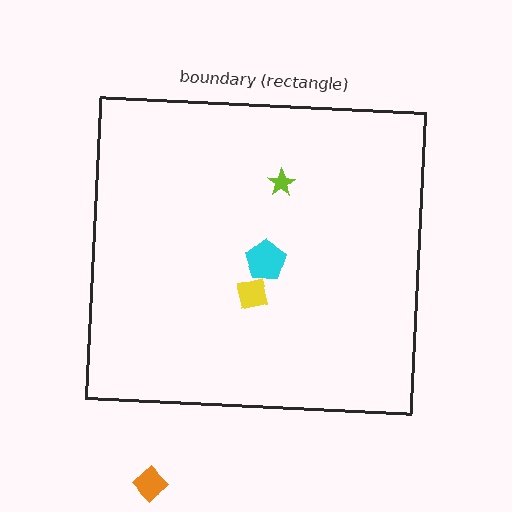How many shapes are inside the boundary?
3 inside, 1 outside.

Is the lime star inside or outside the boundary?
Inside.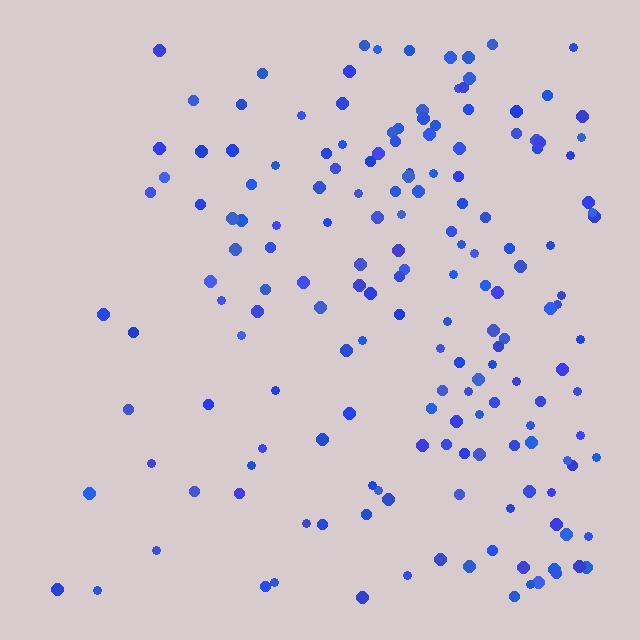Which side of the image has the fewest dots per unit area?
The left.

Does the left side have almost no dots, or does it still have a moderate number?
Still a moderate number, just noticeably fewer than the right.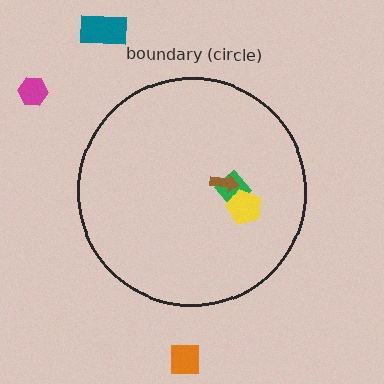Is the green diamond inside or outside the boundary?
Inside.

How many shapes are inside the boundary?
3 inside, 3 outside.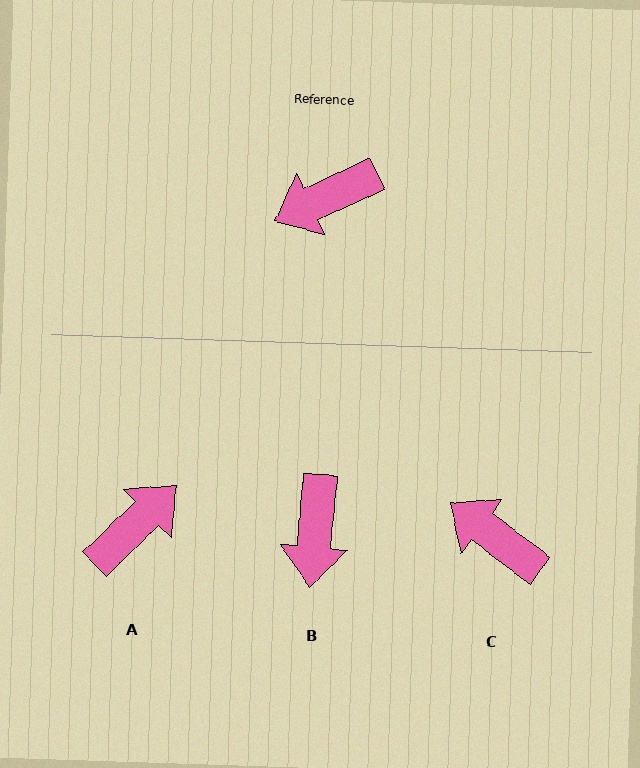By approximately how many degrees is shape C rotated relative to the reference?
Approximately 62 degrees clockwise.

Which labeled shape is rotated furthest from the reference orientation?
A, about 161 degrees away.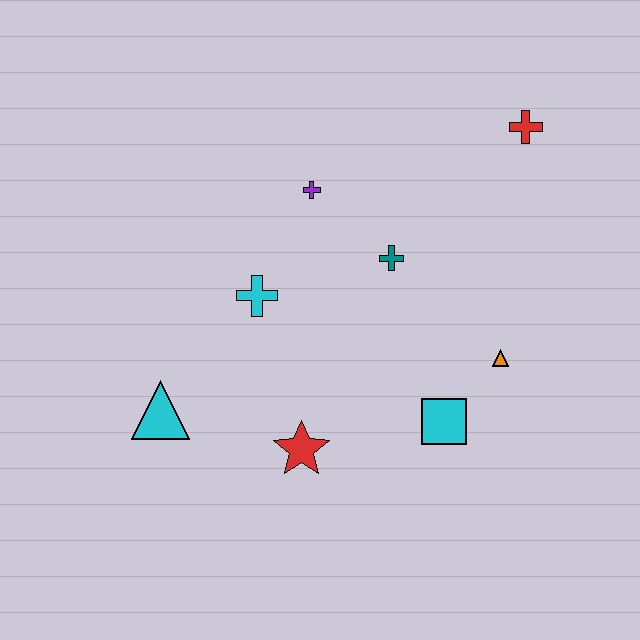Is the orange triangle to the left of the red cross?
Yes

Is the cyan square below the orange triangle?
Yes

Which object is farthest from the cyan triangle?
The red cross is farthest from the cyan triangle.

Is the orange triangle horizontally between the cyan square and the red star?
No